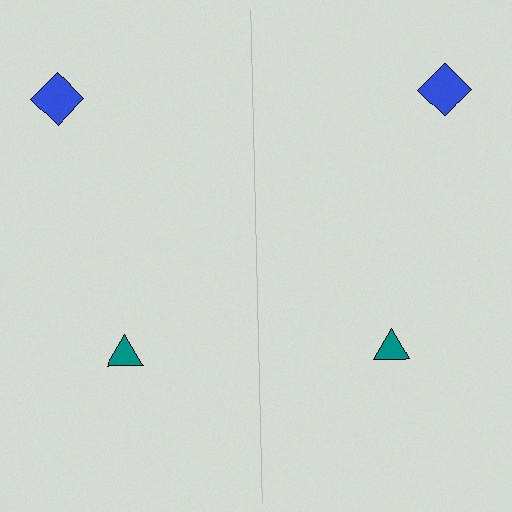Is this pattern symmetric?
Yes, this pattern has bilateral (reflection) symmetry.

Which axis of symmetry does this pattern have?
The pattern has a vertical axis of symmetry running through the center of the image.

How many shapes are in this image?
There are 4 shapes in this image.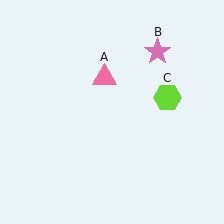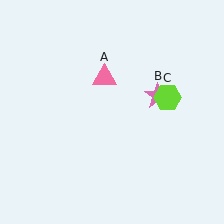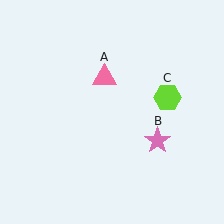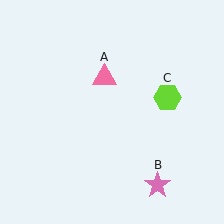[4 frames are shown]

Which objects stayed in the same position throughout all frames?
Pink triangle (object A) and lime hexagon (object C) remained stationary.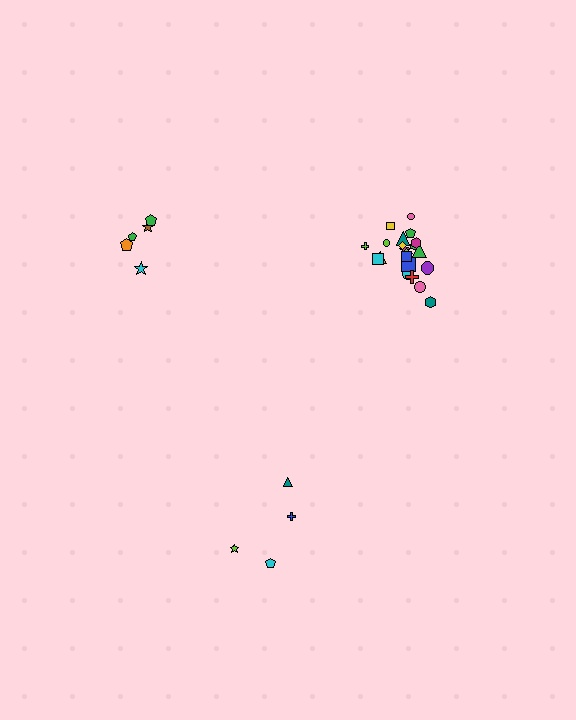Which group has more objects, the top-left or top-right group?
The top-right group.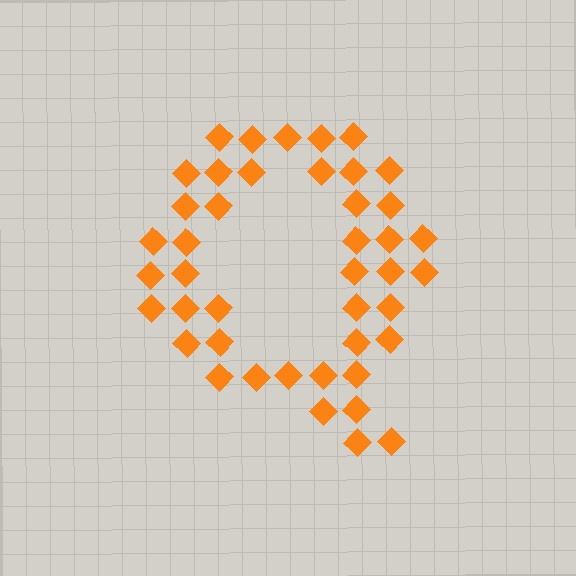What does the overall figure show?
The overall figure shows the letter Q.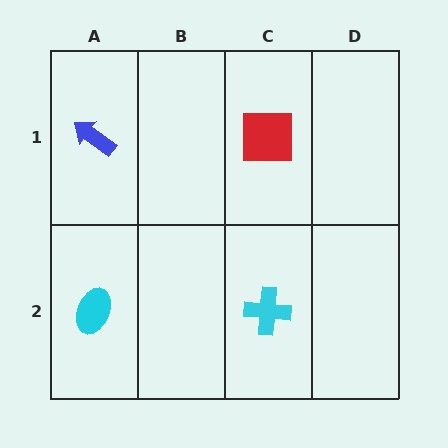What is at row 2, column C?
A cyan cross.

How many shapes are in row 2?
2 shapes.